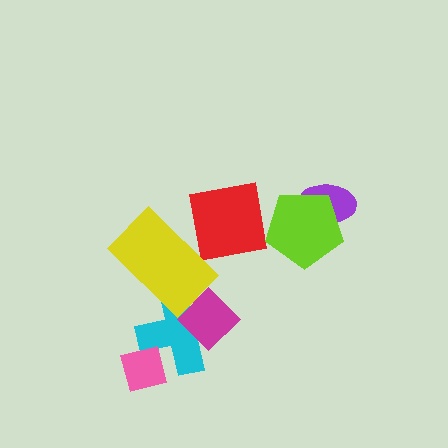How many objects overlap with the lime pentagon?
2 objects overlap with the lime pentagon.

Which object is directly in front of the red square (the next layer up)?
The lime pentagon is directly in front of the red square.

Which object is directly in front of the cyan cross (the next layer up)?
The magenta diamond is directly in front of the cyan cross.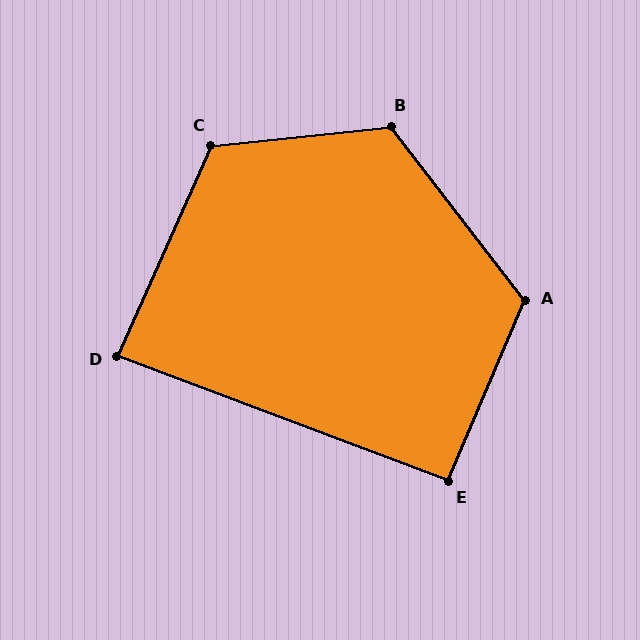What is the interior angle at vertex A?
Approximately 119 degrees (obtuse).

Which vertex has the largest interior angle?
B, at approximately 122 degrees.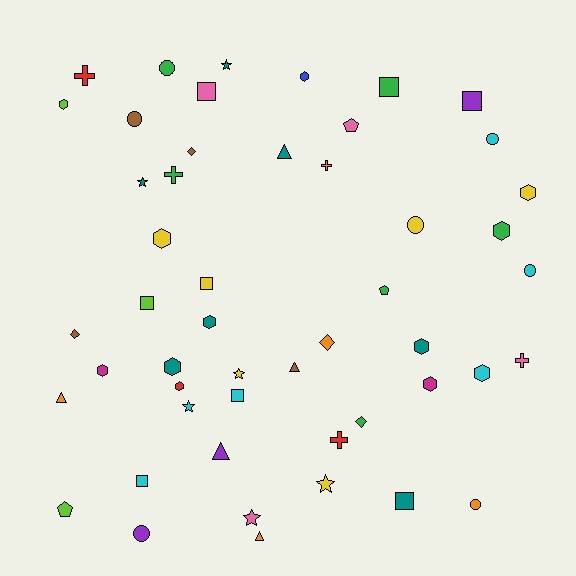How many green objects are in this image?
There are 6 green objects.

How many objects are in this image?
There are 50 objects.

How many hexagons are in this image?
There are 12 hexagons.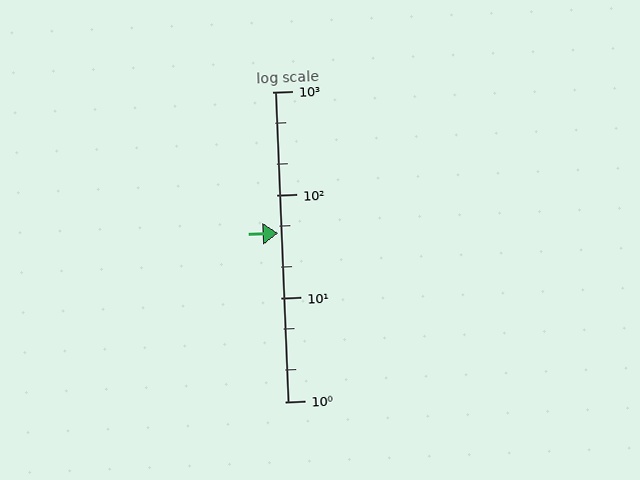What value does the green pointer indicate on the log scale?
The pointer indicates approximately 43.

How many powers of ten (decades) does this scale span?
The scale spans 3 decades, from 1 to 1000.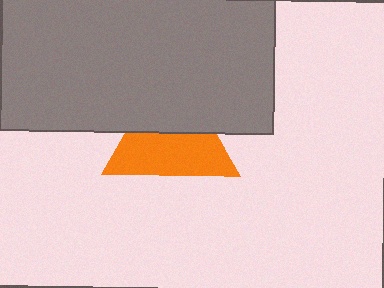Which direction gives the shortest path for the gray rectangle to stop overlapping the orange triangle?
Moving up gives the shortest separation.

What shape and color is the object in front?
The object in front is a gray rectangle.